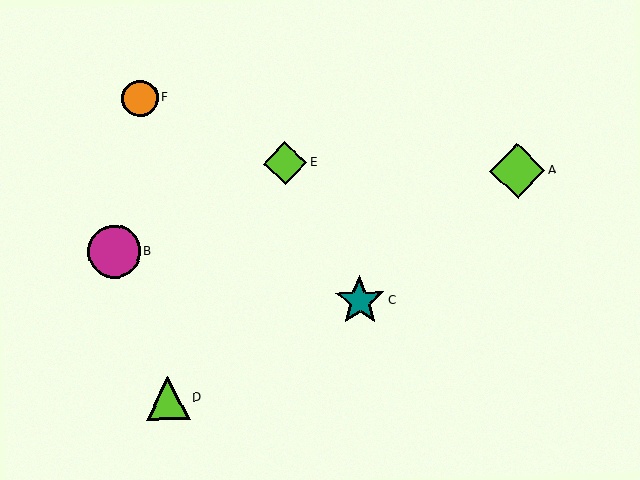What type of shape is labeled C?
Shape C is a teal star.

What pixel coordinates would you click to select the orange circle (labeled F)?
Click at (140, 98) to select the orange circle F.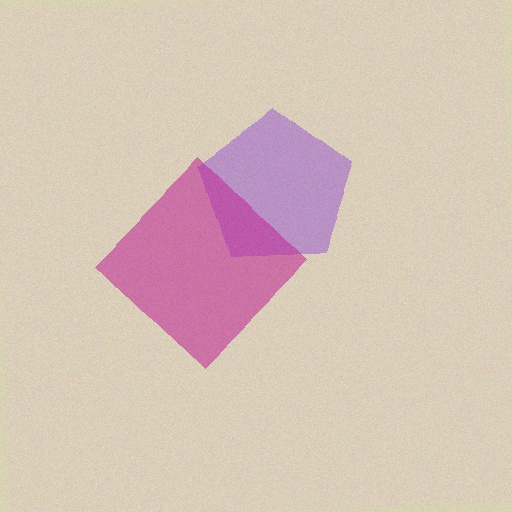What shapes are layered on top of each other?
The layered shapes are: a purple pentagon, a magenta diamond.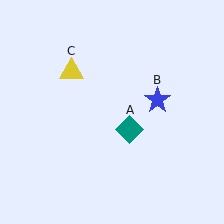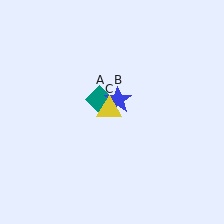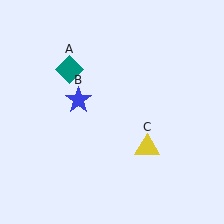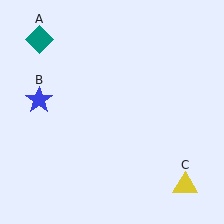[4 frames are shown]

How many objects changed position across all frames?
3 objects changed position: teal diamond (object A), blue star (object B), yellow triangle (object C).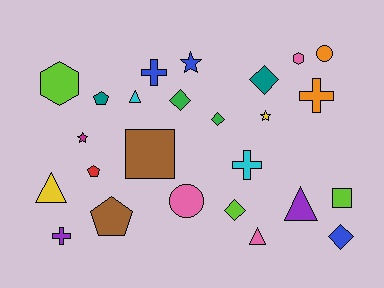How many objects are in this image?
There are 25 objects.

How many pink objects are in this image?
There are 3 pink objects.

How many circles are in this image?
There are 2 circles.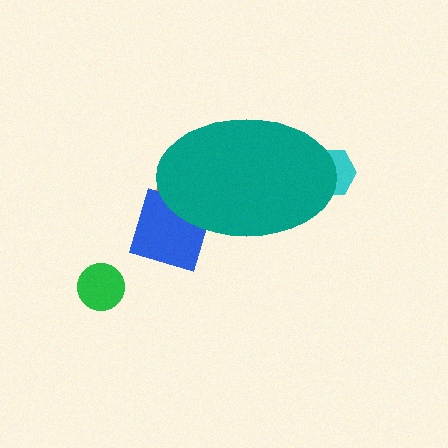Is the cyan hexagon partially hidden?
Yes, the cyan hexagon is partially hidden behind the teal ellipse.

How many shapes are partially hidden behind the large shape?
3 shapes are partially hidden.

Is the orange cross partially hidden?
Yes, the orange cross is partially hidden behind the teal ellipse.